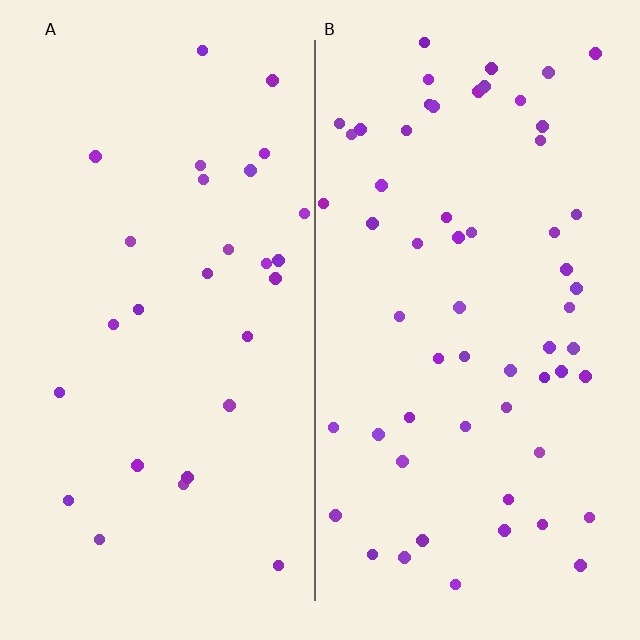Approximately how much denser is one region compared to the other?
Approximately 2.1× — region B over region A.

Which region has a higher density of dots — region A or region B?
B (the right).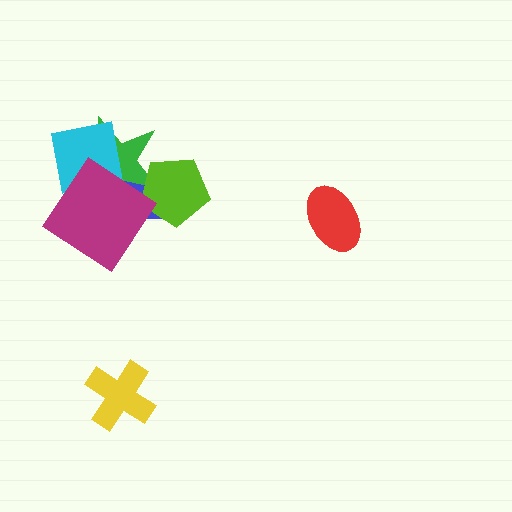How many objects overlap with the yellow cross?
0 objects overlap with the yellow cross.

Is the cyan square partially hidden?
Yes, it is partially covered by another shape.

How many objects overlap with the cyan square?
2 objects overlap with the cyan square.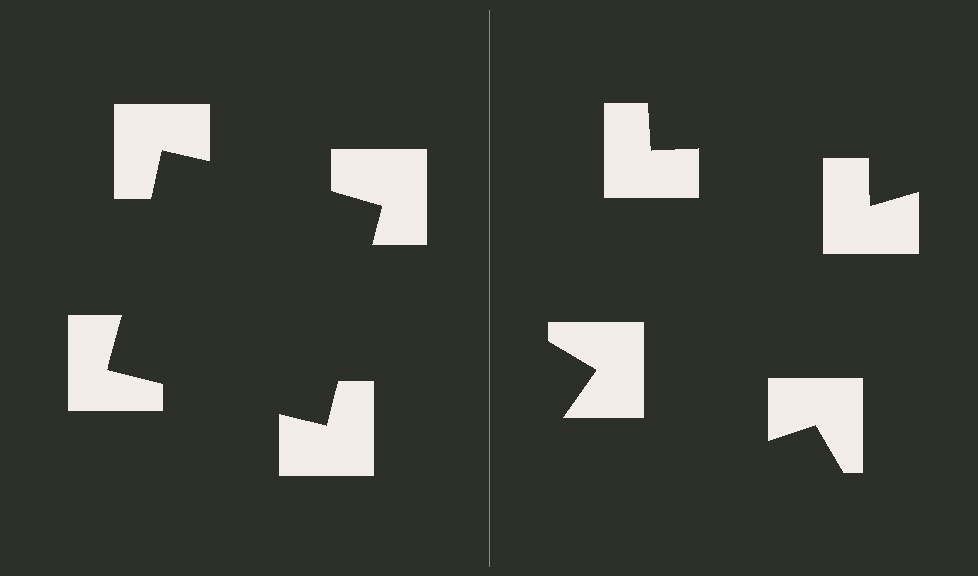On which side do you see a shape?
An illusory square appears on the left side. On the right side the wedge cuts are rotated, so no coherent shape forms.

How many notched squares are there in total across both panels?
8 — 4 on each side.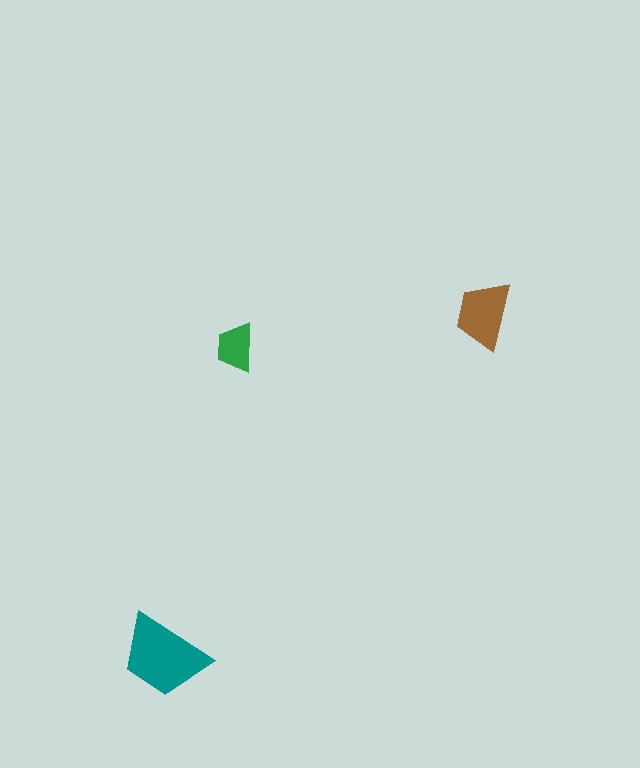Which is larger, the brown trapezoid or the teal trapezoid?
The teal one.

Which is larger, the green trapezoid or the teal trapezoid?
The teal one.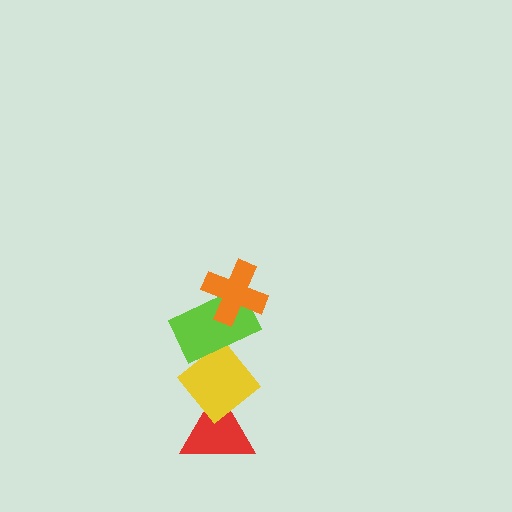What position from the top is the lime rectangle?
The lime rectangle is 2nd from the top.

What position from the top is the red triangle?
The red triangle is 4th from the top.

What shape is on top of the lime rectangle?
The orange cross is on top of the lime rectangle.